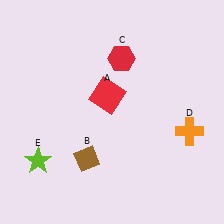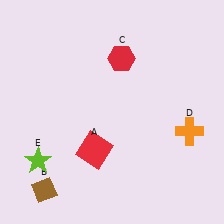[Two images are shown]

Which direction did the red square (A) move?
The red square (A) moved down.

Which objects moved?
The objects that moved are: the red square (A), the brown diamond (B).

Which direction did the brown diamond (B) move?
The brown diamond (B) moved left.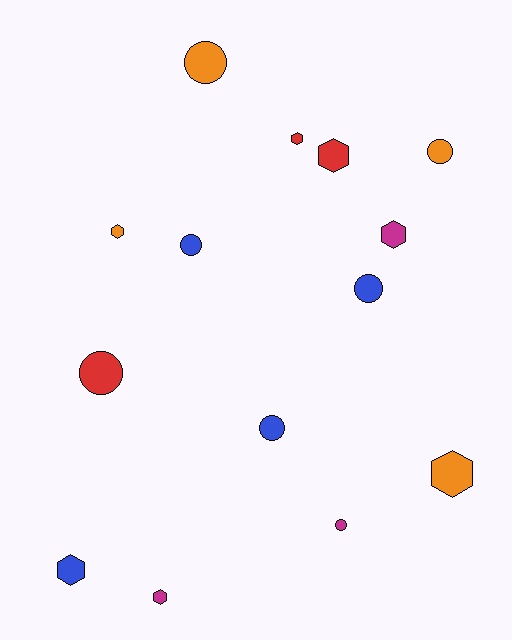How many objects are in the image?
There are 14 objects.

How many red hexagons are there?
There are 2 red hexagons.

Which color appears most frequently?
Orange, with 4 objects.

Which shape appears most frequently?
Hexagon, with 7 objects.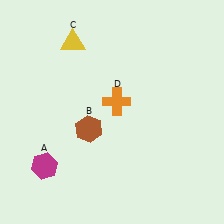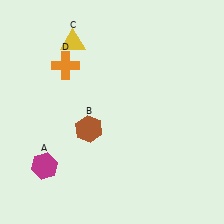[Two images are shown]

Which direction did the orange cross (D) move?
The orange cross (D) moved left.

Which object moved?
The orange cross (D) moved left.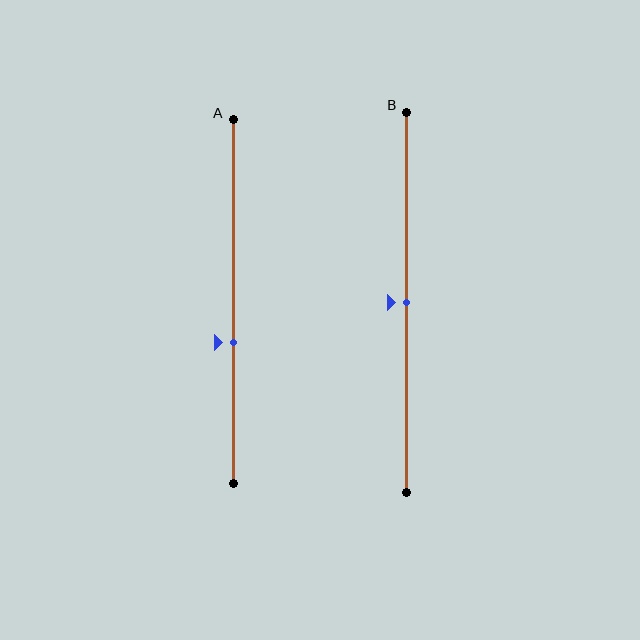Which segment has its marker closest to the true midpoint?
Segment B has its marker closest to the true midpoint.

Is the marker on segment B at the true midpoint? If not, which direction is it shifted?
Yes, the marker on segment B is at the true midpoint.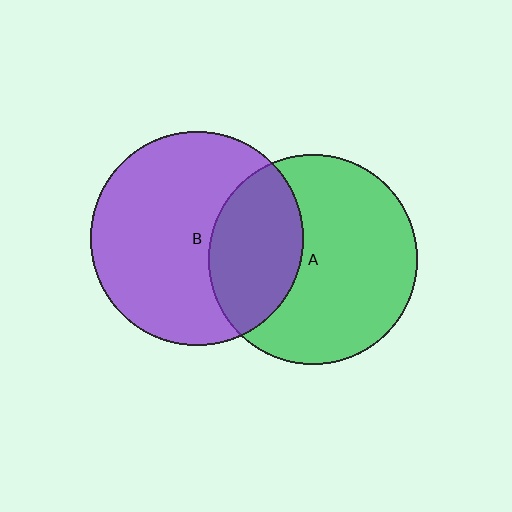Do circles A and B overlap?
Yes.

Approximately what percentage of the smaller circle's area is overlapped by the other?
Approximately 35%.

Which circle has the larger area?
Circle B (purple).